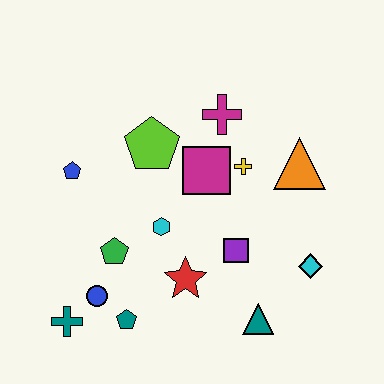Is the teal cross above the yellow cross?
No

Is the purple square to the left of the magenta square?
No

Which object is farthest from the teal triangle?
The blue pentagon is farthest from the teal triangle.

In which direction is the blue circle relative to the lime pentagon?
The blue circle is below the lime pentagon.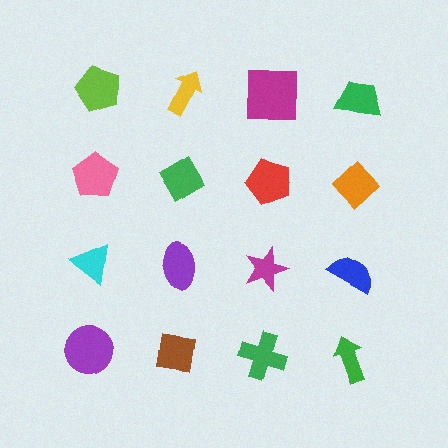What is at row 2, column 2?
A green diamond.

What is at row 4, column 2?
A brown square.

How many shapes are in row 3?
4 shapes.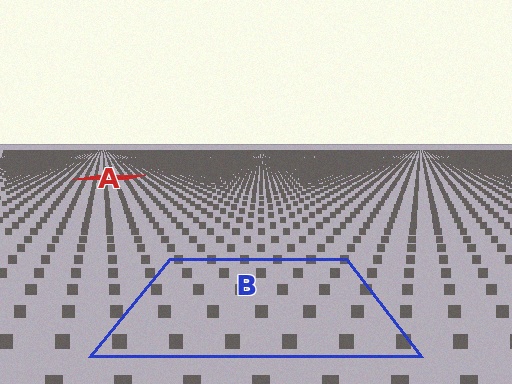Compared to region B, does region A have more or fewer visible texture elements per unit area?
Region A has more texture elements per unit area — they are packed more densely because it is farther away.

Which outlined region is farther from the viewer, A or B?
Region A is farther from the viewer — the texture elements inside it appear smaller and more densely packed.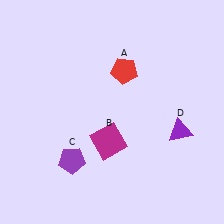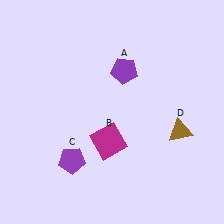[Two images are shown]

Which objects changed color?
A changed from red to purple. D changed from purple to brown.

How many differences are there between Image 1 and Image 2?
There are 2 differences between the two images.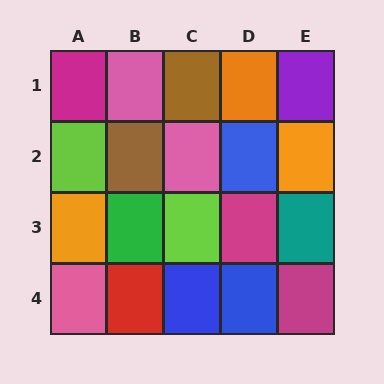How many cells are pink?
3 cells are pink.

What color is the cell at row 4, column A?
Pink.